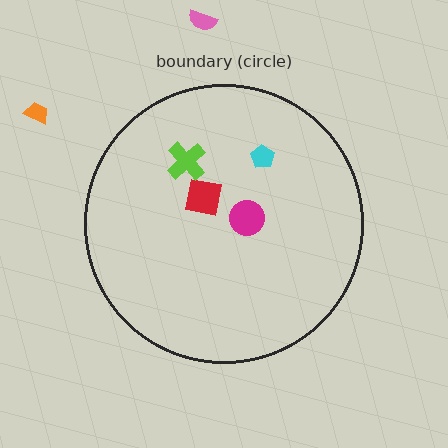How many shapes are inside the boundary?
4 inside, 2 outside.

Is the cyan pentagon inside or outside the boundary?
Inside.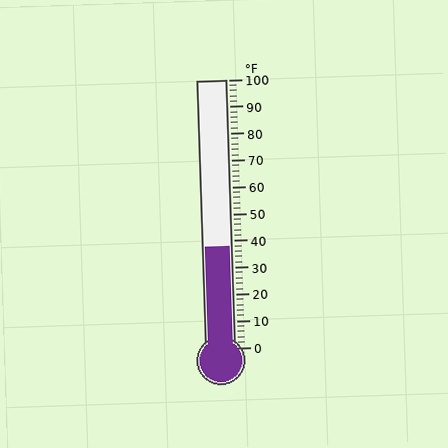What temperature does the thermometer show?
The thermometer shows approximately 38°F.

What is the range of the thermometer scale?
The thermometer scale ranges from 0°F to 100°F.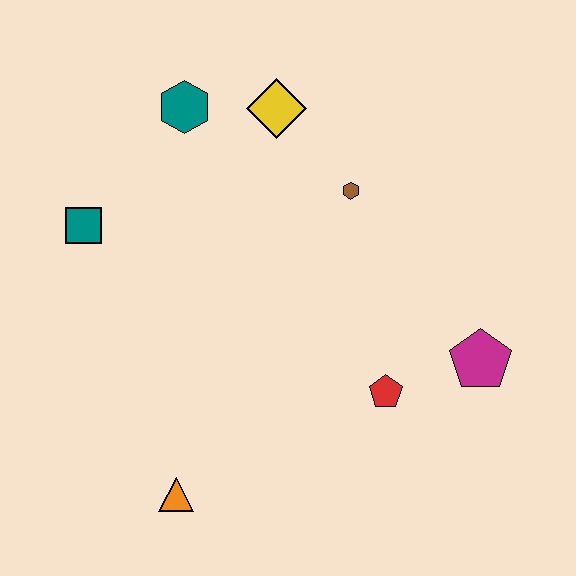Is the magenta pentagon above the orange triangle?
Yes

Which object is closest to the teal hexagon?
The yellow diamond is closest to the teal hexagon.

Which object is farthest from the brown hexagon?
The orange triangle is farthest from the brown hexagon.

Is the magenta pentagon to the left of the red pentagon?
No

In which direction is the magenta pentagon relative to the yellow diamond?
The magenta pentagon is below the yellow diamond.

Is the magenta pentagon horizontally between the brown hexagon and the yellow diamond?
No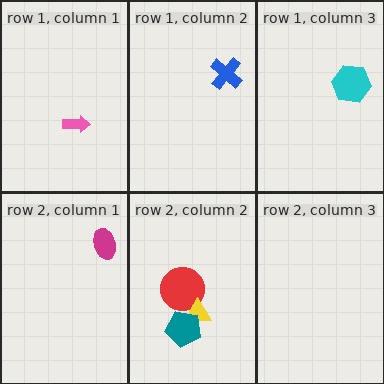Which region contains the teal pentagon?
The row 2, column 2 region.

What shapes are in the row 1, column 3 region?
The cyan hexagon.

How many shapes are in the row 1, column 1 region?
1.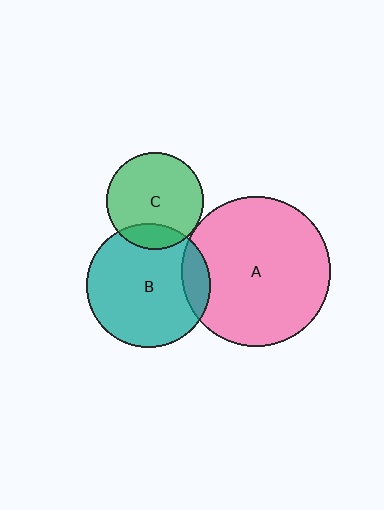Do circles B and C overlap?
Yes.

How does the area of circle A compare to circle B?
Approximately 1.5 times.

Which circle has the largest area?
Circle A (pink).